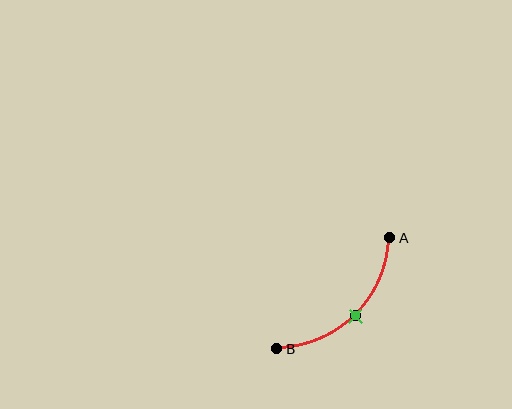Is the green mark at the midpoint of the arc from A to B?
Yes. The green mark lies on the arc at equal arc-length from both A and B — it is the arc midpoint.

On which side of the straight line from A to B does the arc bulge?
The arc bulges below and to the right of the straight line connecting A and B.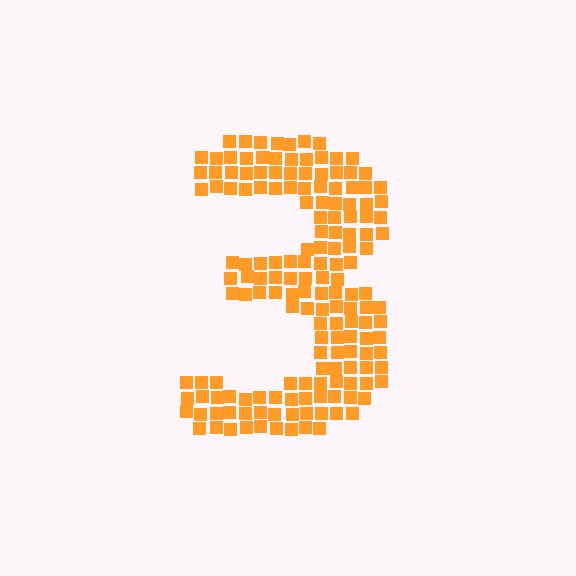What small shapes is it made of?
It is made of small squares.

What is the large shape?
The large shape is the digit 3.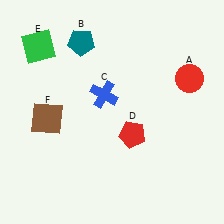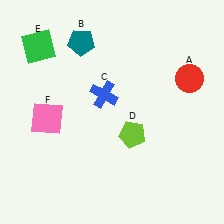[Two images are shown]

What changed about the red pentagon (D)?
In Image 1, D is red. In Image 2, it changed to lime.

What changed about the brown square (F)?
In Image 1, F is brown. In Image 2, it changed to pink.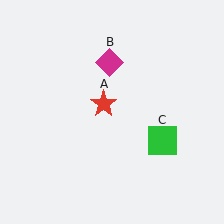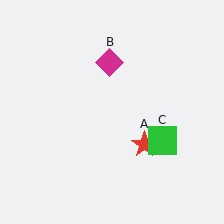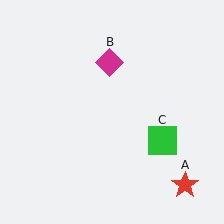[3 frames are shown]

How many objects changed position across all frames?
1 object changed position: red star (object A).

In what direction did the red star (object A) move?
The red star (object A) moved down and to the right.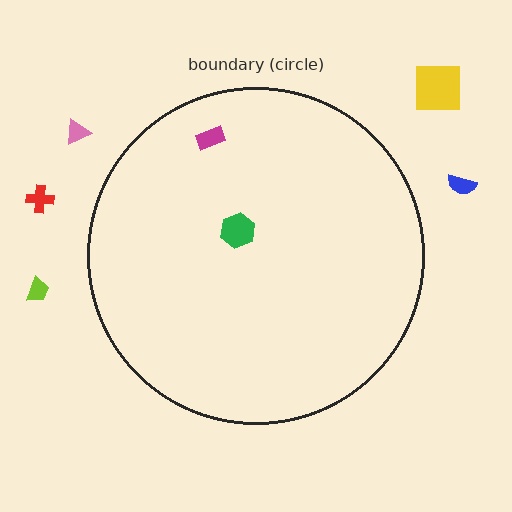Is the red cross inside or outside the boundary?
Outside.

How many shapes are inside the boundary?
2 inside, 5 outside.